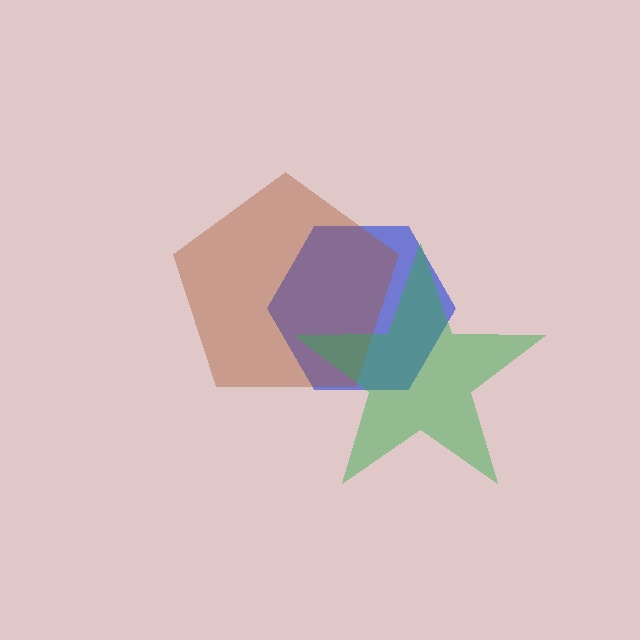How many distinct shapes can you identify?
There are 3 distinct shapes: a blue hexagon, a brown pentagon, a green star.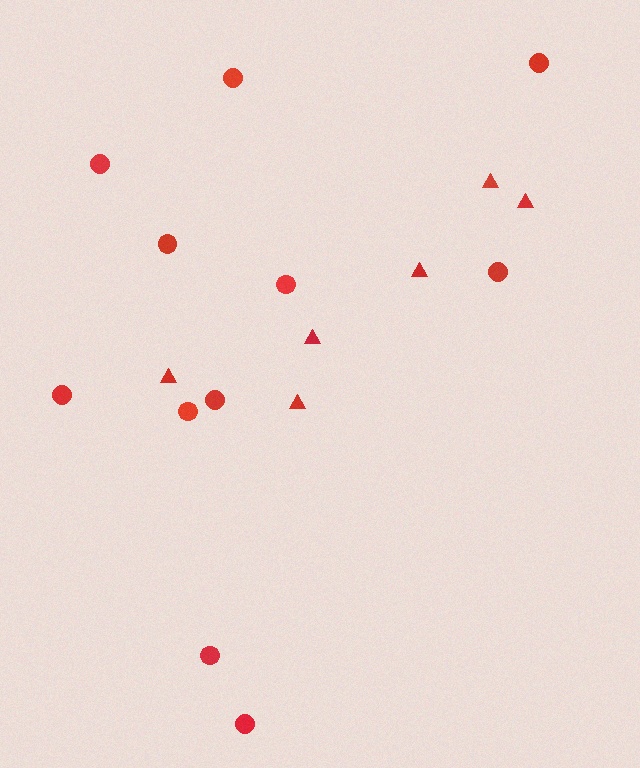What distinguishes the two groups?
There are 2 groups: one group of circles (11) and one group of triangles (6).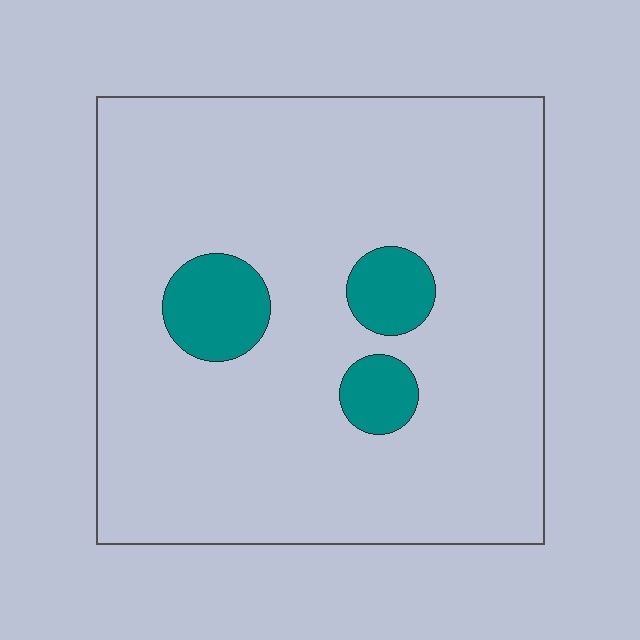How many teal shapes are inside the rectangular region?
3.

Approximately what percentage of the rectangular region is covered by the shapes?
Approximately 10%.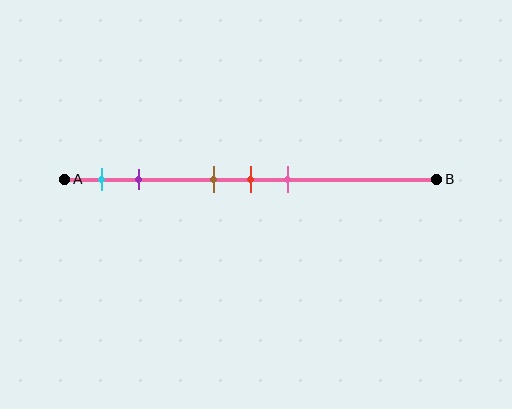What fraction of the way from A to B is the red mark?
The red mark is approximately 50% (0.5) of the way from A to B.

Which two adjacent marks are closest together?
The brown and red marks are the closest adjacent pair.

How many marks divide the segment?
There are 5 marks dividing the segment.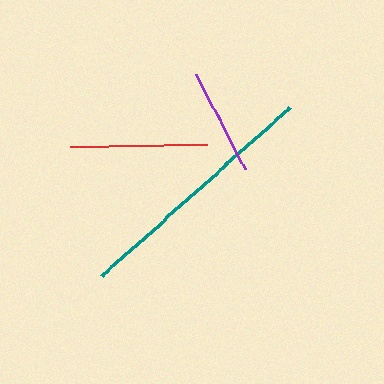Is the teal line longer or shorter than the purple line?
The teal line is longer than the purple line.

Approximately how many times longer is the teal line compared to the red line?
The teal line is approximately 1.8 times the length of the red line.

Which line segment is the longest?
The teal line is the longest at approximately 252 pixels.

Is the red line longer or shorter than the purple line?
The red line is longer than the purple line.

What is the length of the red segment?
The red segment is approximately 137 pixels long.